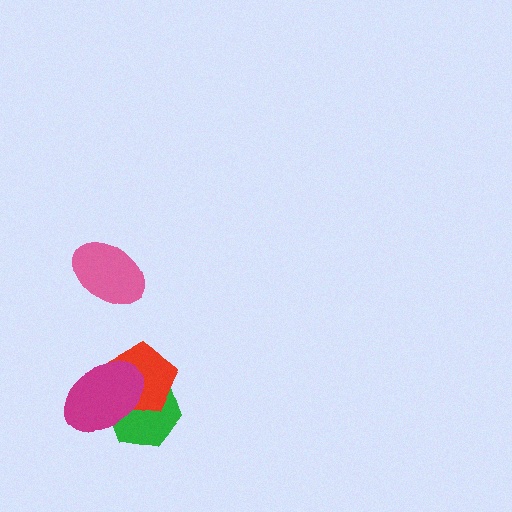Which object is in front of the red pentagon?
The magenta ellipse is in front of the red pentagon.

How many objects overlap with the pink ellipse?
0 objects overlap with the pink ellipse.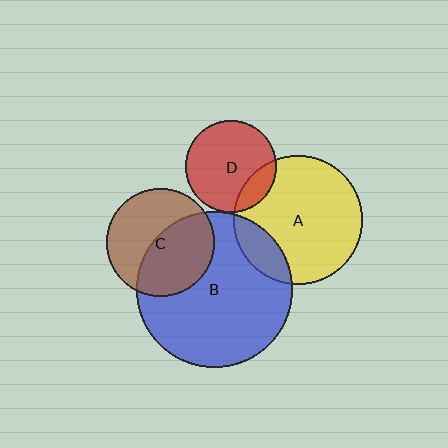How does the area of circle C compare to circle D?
Approximately 1.4 times.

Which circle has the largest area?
Circle B (blue).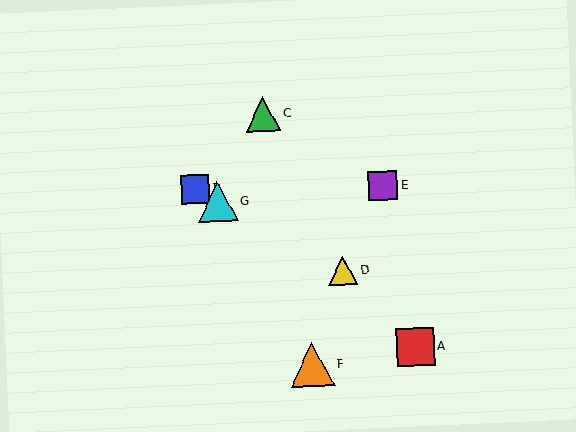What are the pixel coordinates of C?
Object C is at (263, 114).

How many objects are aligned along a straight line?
3 objects (B, D, G) are aligned along a straight line.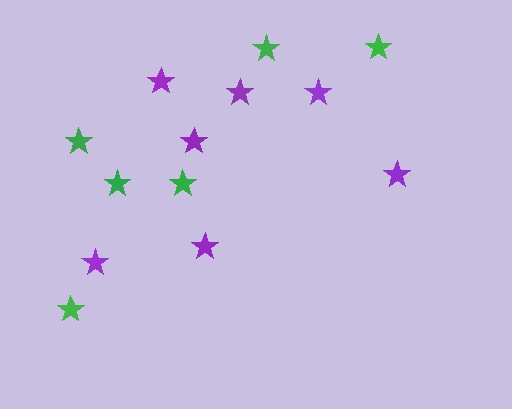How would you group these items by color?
There are 2 groups: one group of green stars (6) and one group of purple stars (7).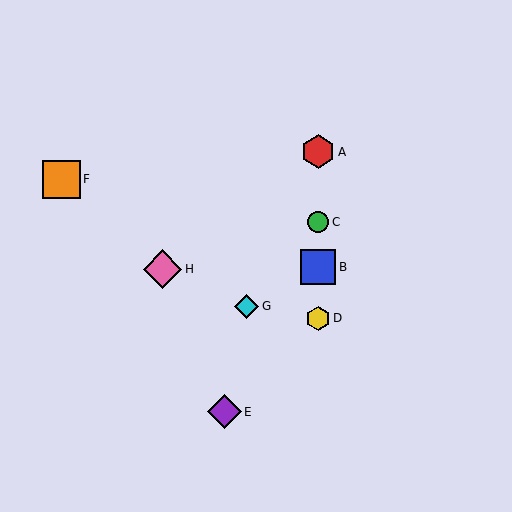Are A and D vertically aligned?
Yes, both are at x≈318.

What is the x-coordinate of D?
Object D is at x≈318.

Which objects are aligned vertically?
Objects A, B, C, D are aligned vertically.